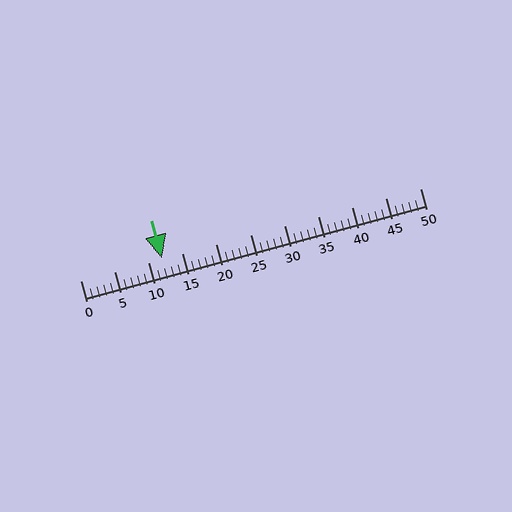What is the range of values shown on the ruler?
The ruler shows values from 0 to 50.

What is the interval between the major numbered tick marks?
The major tick marks are spaced 5 units apart.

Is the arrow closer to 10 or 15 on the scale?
The arrow is closer to 10.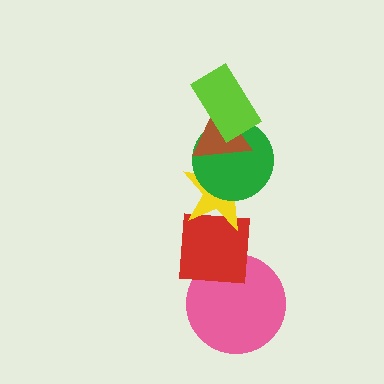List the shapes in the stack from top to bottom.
From top to bottom: the lime rectangle, the brown triangle, the green circle, the yellow star, the red square, the pink circle.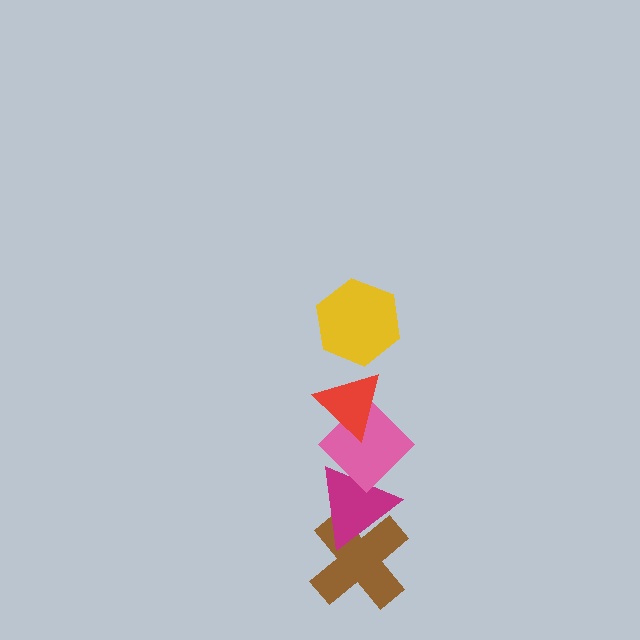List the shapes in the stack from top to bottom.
From top to bottom: the yellow hexagon, the red triangle, the pink diamond, the magenta triangle, the brown cross.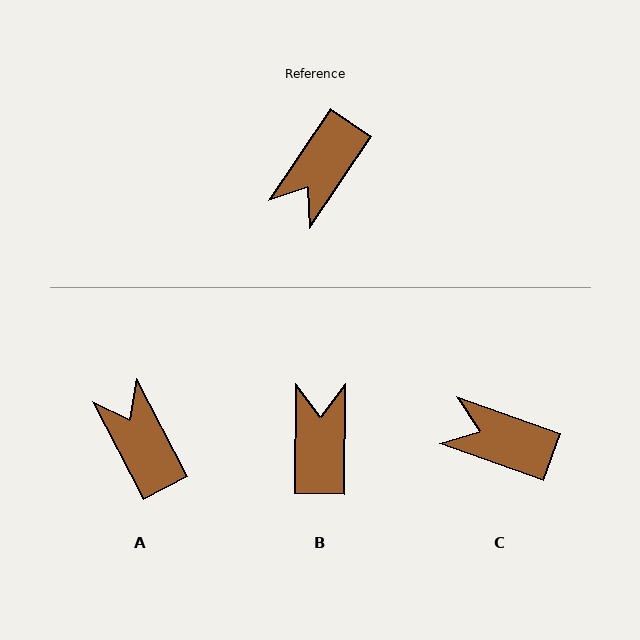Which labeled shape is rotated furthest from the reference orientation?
B, about 146 degrees away.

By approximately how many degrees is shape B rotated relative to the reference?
Approximately 146 degrees clockwise.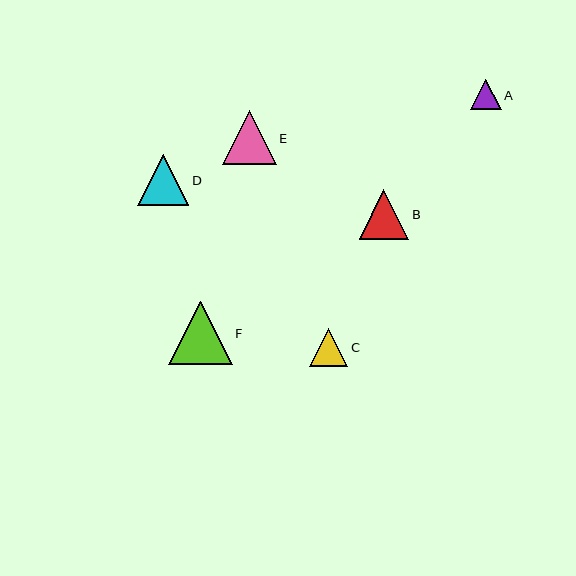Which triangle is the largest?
Triangle F is the largest with a size of approximately 64 pixels.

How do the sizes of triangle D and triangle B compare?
Triangle D and triangle B are approximately the same size.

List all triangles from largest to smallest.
From largest to smallest: F, E, D, B, C, A.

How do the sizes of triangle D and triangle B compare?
Triangle D and triangle B are approximately the same size.